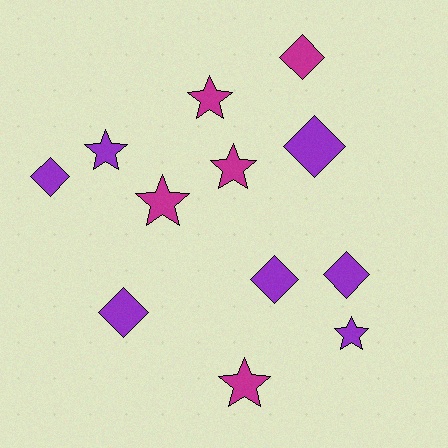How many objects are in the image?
There are 12 objects.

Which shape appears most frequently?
Diamond, with 6 objects.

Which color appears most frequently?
Purple, with 7 objects.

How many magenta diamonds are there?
There is 1 magenta diamond.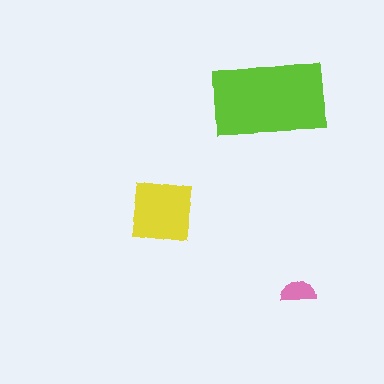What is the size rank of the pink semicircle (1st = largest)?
3rd.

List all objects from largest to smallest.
The lime rectangle, the yellow square, the pink semicircle.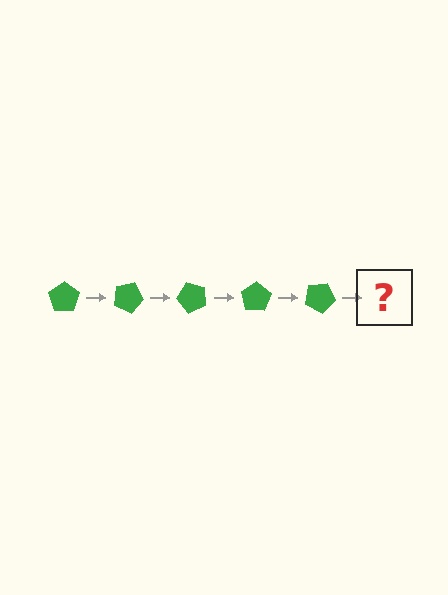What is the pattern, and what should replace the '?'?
The pattern is that the pentagon rotates 25 degrees each step. The '?' should be a green pentagon rotated 125 degrees.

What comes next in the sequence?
The next element should be a green pentagon rotated 125 degrees.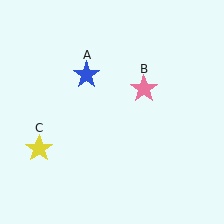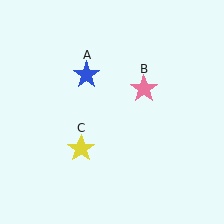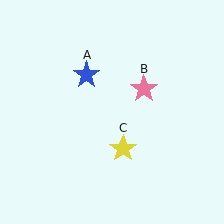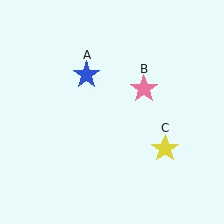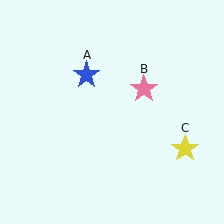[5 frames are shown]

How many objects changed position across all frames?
1 object changed position: yellow star (object C).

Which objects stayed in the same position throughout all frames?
Blue star (object A) and pink star (object B) remained stationary.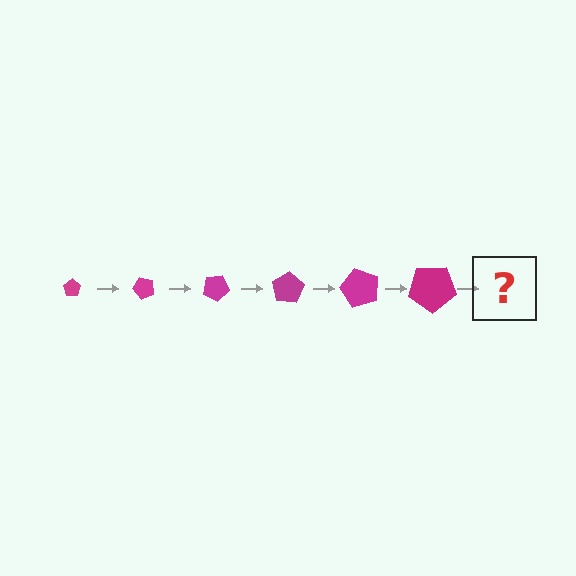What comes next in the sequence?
The next element should be a pentagon, larger than the previous one and rotated 300 degrees from the start.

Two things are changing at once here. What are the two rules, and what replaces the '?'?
The two rules are that the pentagon grows larger each step and it rotates 50 degrees each step. The '?' should be a pentagon, larger than the previous one and rotated 300 degrees from the start.